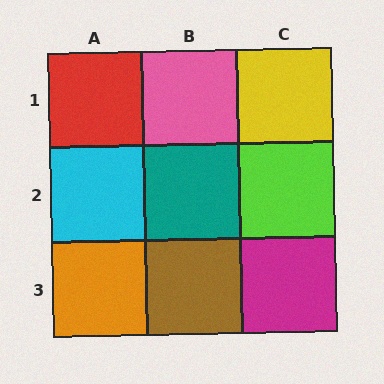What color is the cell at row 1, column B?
Pink.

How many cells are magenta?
1 cell is magenta.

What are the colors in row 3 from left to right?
Orange, brown, magenta.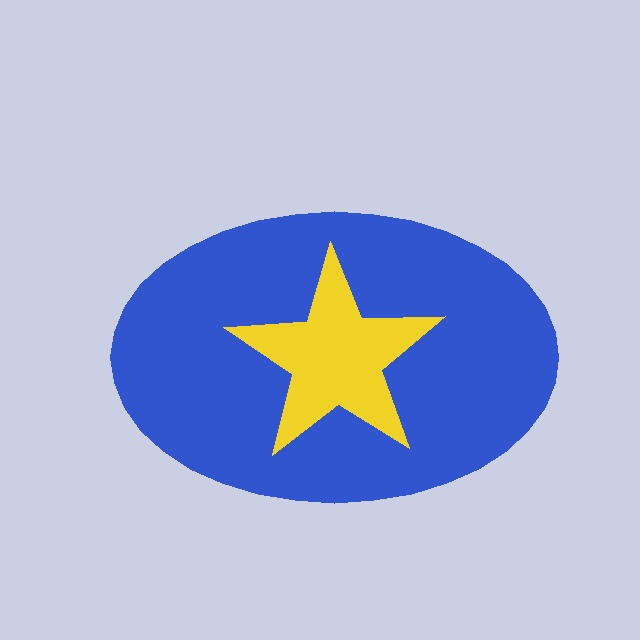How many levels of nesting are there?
2.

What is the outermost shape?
The blue ellipse.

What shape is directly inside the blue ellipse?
The yellow star.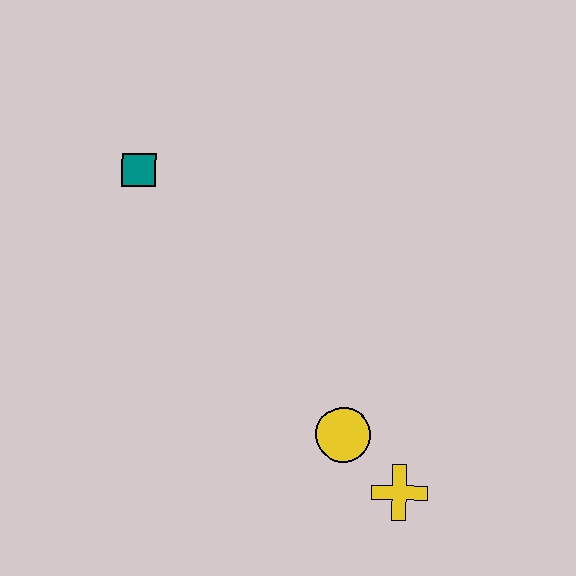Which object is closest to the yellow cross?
The yellow circle is closest to the yellow cross.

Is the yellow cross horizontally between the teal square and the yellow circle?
No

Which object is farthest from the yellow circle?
The teal square is farthest from the yellow circle.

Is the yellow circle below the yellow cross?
No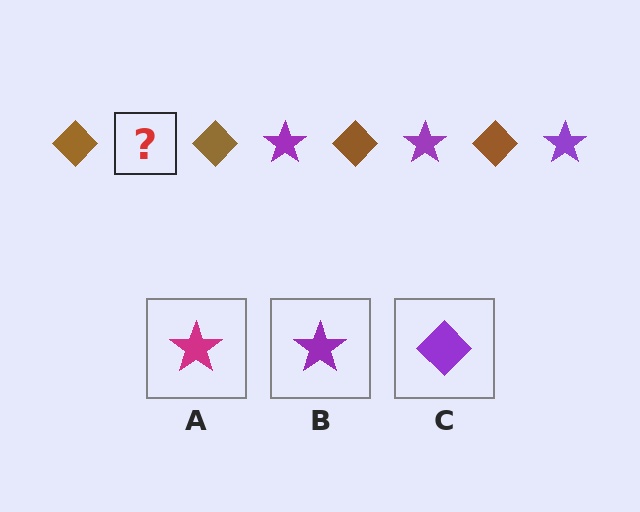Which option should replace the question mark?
Option B.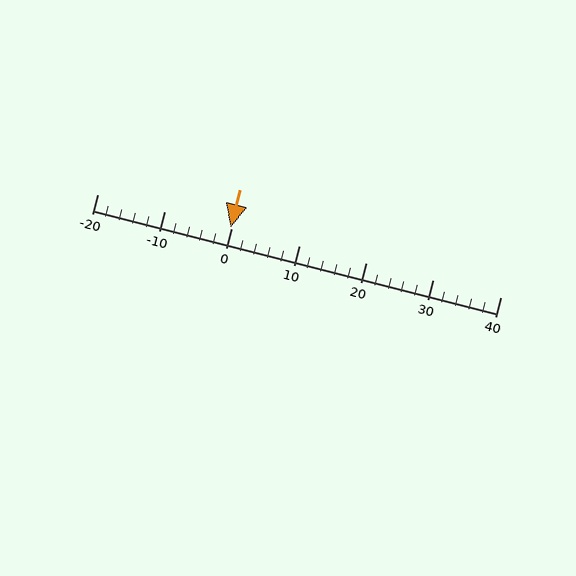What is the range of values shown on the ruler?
The ruler shows values from -20 to 40.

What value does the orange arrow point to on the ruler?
The orange arrow points to approximately 0.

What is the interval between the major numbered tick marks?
The major tick marks are spaced 10 units apart.